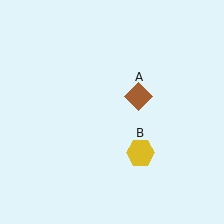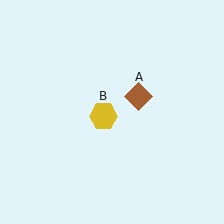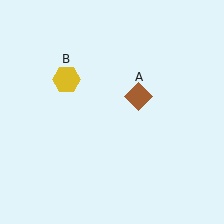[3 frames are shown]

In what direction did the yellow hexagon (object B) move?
The yellow hexagon (object B) moved up and to the left.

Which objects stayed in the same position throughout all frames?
Brown diamond (object A) remained stationary.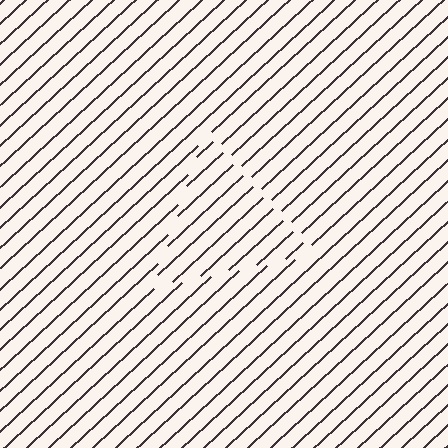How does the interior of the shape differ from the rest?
The interior of the shape contains the same grating, shifted by half a period — the contour is defined by the phase discontinuity where line-ends from the inner and outer gratings abut.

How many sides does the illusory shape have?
3 sides — the line-ends trace a triangle.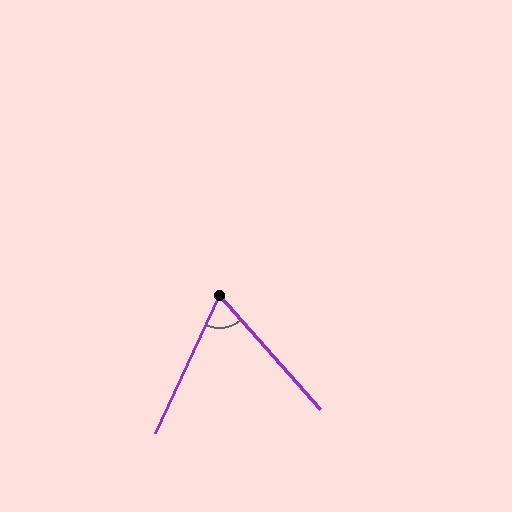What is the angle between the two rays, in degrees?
Approximately 66 degrees.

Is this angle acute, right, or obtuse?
It is acute.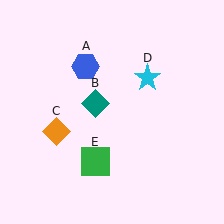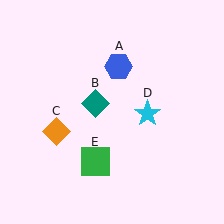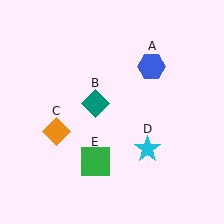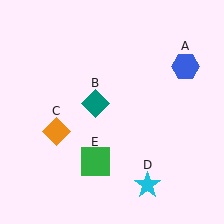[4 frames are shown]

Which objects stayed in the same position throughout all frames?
Teal diamond (object B) and orange diamond (object C) and green square (object E) remained stationary.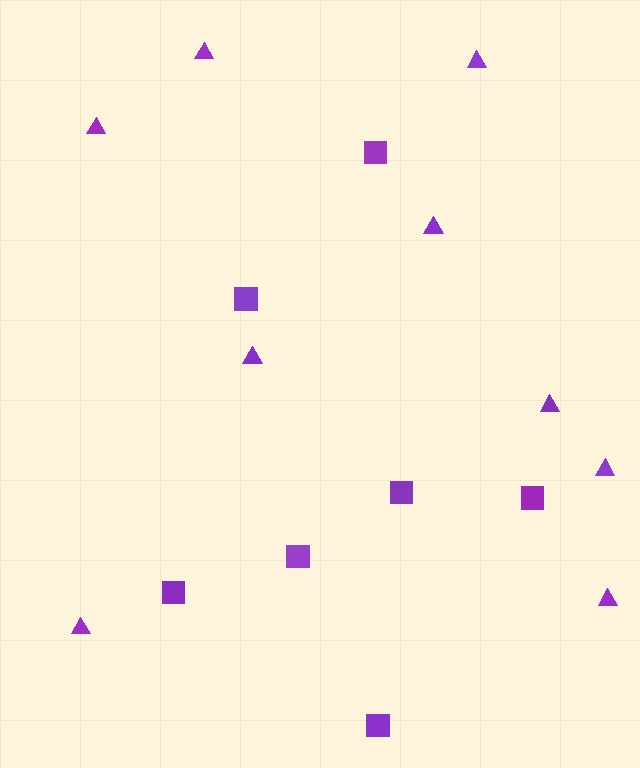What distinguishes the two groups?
There are 2 groups: one group of triangles (9) and one group of squares (7).